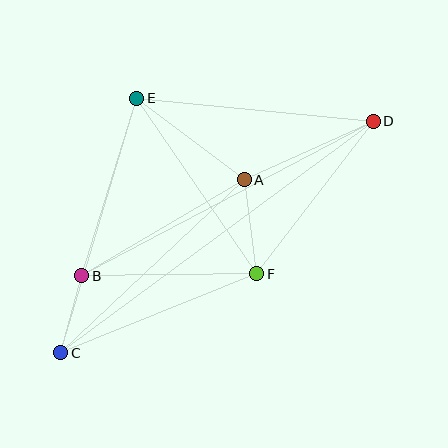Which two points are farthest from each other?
Points C and D are farthest from each other.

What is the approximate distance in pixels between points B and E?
The distance between B and E is approximately 186 pixels.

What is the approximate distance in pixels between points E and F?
The distance between E and F is approximately 213 pixels.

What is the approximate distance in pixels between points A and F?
The distance between A and F is approximately 95 pixels.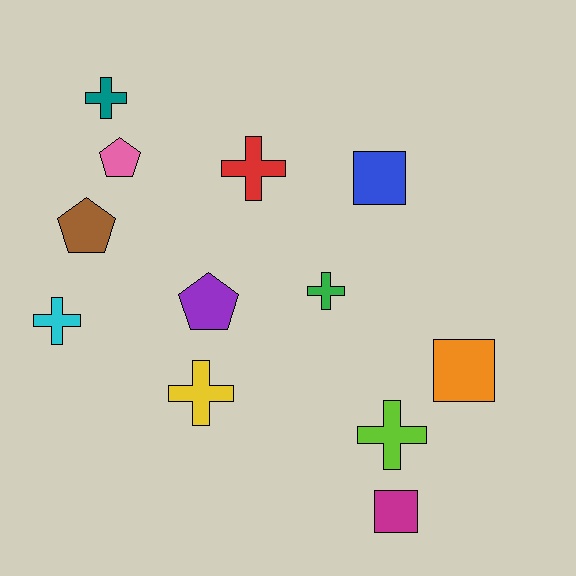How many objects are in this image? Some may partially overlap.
There are 12 objects.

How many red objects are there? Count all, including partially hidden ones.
There is 1 red object.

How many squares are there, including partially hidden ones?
There are 3 squares.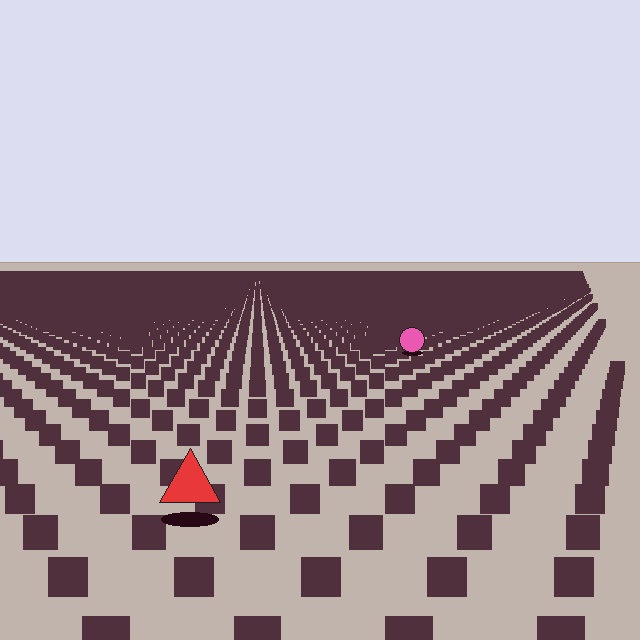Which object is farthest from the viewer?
The pink circle is farthest from the viewer. It appears smaller and the ground texture around it is denser.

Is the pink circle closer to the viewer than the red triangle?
No. The red triangle is closer — you can tell from the texture gradient: the ground texture is coarser near it.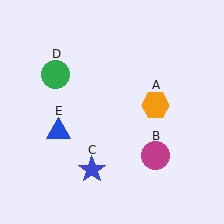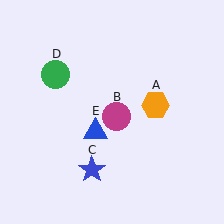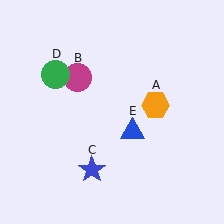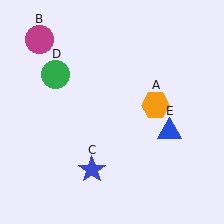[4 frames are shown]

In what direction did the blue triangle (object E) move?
The blue triangle (object E) moved right.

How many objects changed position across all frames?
2 objects changed position: magenta circle (object B), blue triangle (object E).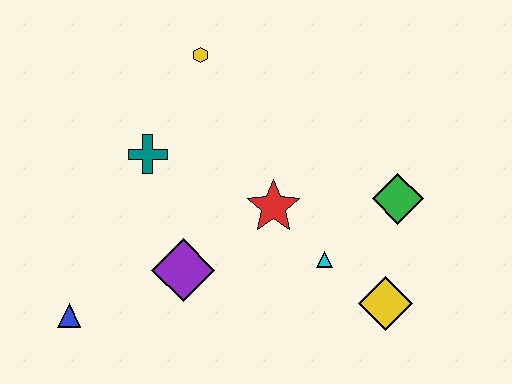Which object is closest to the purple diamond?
The red star is closest to the purple diamond.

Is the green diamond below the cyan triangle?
No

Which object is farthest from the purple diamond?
The green diamond is farthest from the purple diamond.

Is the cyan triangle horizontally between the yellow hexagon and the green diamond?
Yes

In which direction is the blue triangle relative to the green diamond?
The blue triangle is to the left of the green diamond.